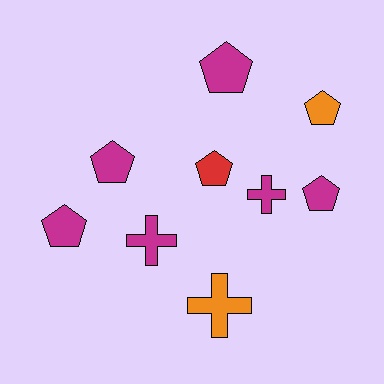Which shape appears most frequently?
Pentagon, with 6 objects.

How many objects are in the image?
There are 9 objects.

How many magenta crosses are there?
There are 2 magenta crosses.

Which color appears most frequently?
Magenta, with 6 objects.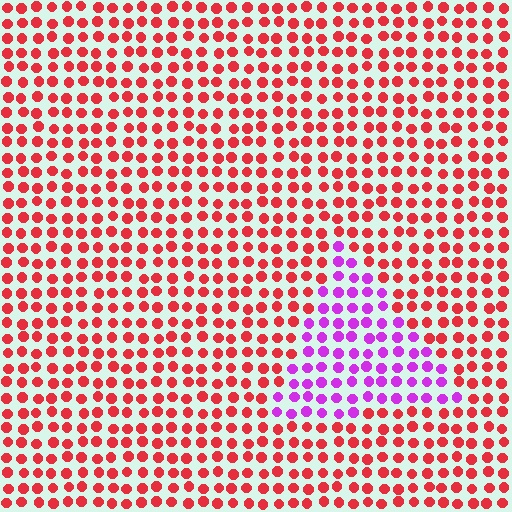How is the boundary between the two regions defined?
The boundary is defined purely by a slight shift in hue (about 62 degrees). Spacing, size, and orientation are identical on both sides.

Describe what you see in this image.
The image is filled with small red elements in a uniform arrangement. A triangle-shaped region is visible where the elements are tinted to a slightly different hue, forming a subtle color boundary.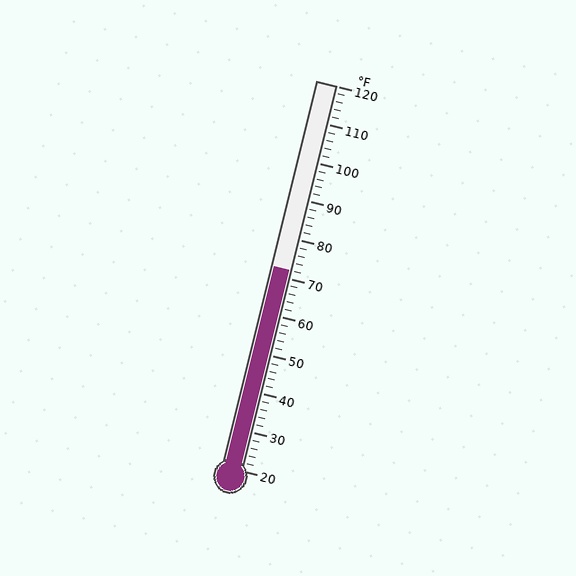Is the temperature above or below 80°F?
The temperature is below 80°F.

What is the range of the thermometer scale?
The thermometer scale ranges from 20°F to 120°F.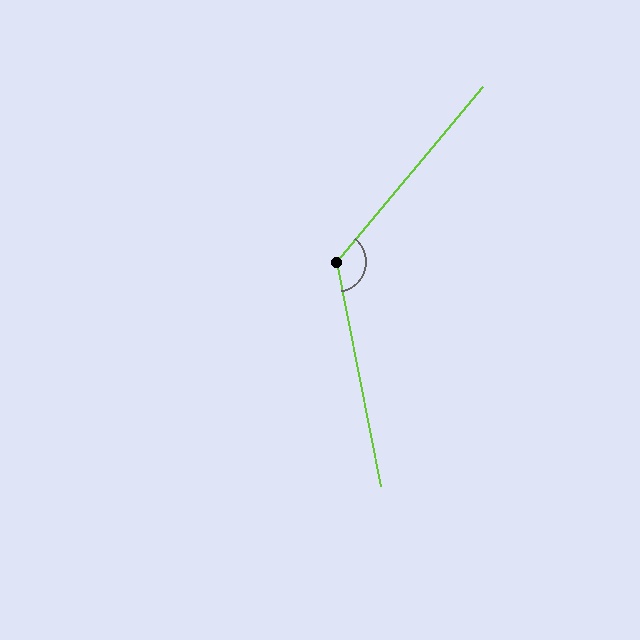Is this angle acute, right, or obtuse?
It is obtuse.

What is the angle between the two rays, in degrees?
Approximately 129 degrees.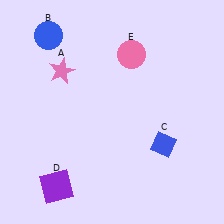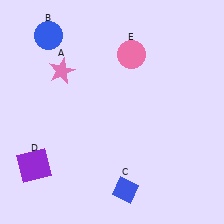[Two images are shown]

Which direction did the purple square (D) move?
The purple square (D) moved left.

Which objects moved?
The objects that moved are: the blue diamond (C), the purple square (D).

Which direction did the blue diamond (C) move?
The blue diamond (C) moved down.